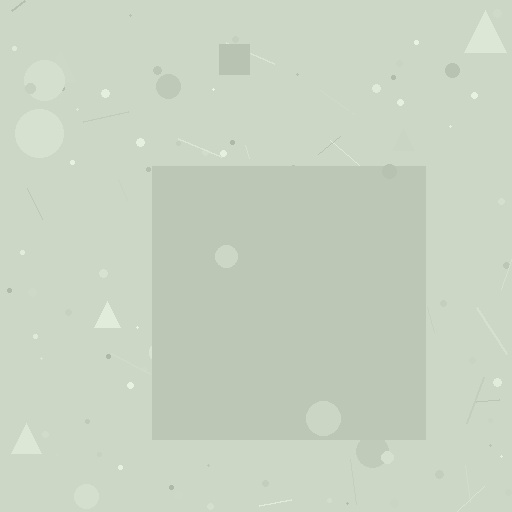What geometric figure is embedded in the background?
A square is embedded in the background.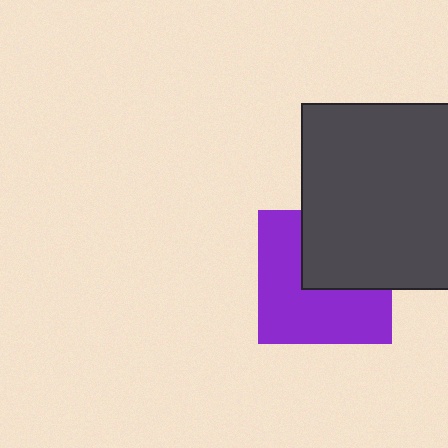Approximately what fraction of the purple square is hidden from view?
Roughly 40% of the purple square is hidden behind the dark gray square.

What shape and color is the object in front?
The object in front is a dark gray square.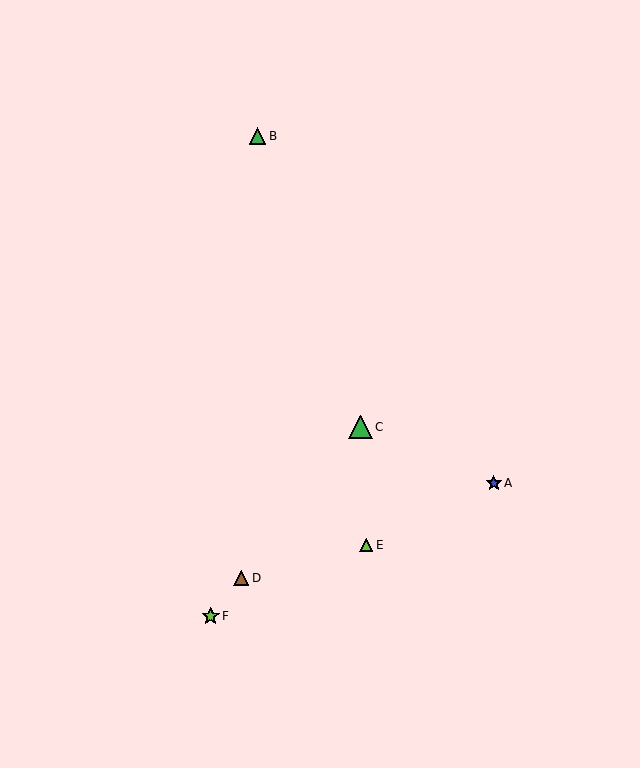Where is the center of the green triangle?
The center of the green triangle is at (360, 427).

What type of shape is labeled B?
Shape B is a green triangle.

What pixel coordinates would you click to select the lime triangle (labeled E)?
Click at (366, 545) to select the lime triangle E.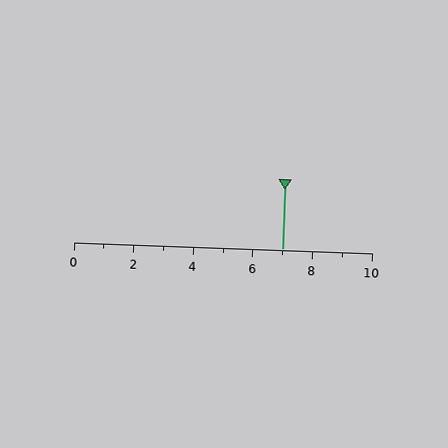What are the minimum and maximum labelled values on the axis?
The axis runs from 0 to 10.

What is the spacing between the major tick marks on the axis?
The major ticks are spaced 2 apart.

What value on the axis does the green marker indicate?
The marker indicates approximately 7.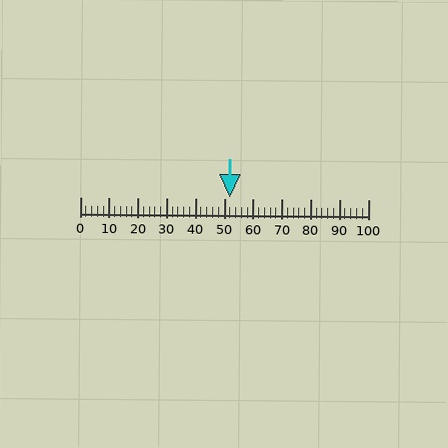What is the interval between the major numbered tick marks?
The major tick marks are spaced 10 units apart.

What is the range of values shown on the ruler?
The ruler shows values from 0 to 100.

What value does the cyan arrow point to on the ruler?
The cyan arrow points to approximately 52.